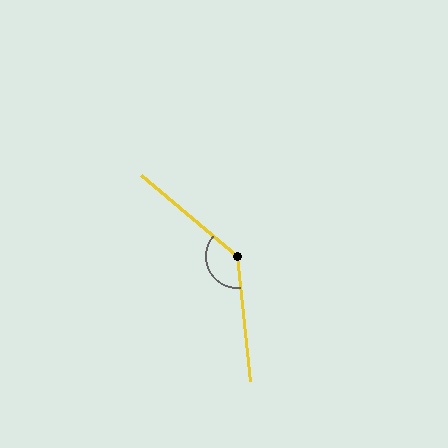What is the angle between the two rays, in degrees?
Approximately 136 degrees.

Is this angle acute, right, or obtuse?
It is obtuse.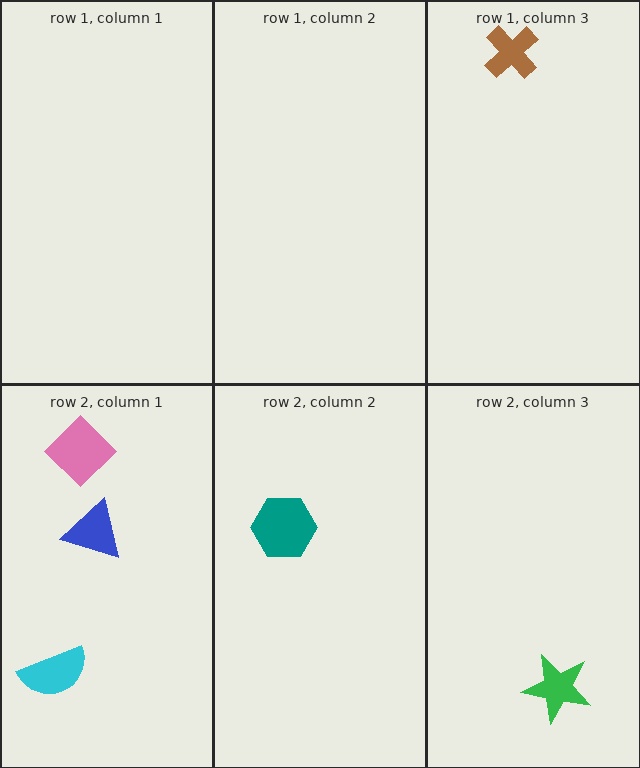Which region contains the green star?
The row 2, column 3 region.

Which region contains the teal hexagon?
The row 2, column 2 region.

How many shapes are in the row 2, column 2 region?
1.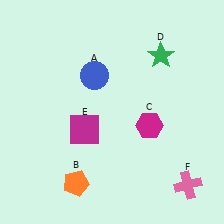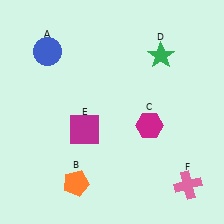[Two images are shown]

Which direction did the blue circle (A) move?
The blue circle (A) moved left.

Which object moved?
The blue circle (A) moved left.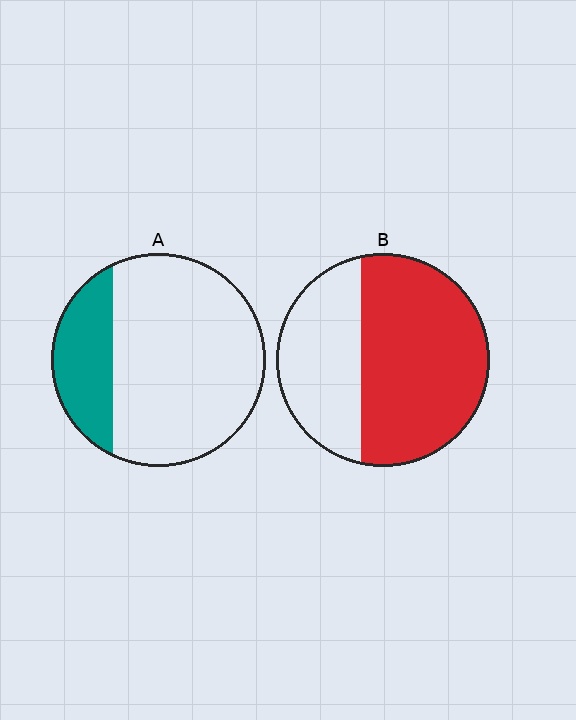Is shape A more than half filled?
No.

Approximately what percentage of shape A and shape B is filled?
A is approximately 25% and B is approximately 65%.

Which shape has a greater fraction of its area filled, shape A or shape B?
Shape B.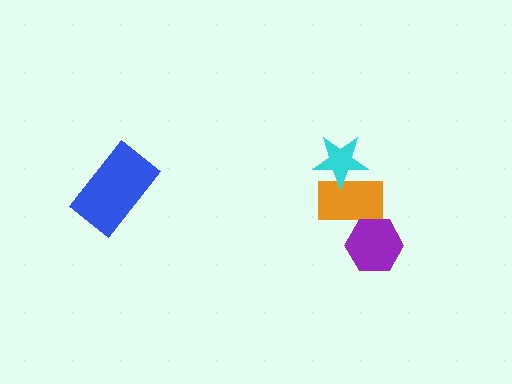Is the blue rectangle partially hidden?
No, no other shape covers it.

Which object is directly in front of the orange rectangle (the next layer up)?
The purple hexagon is directly in front of the orange rectangle.